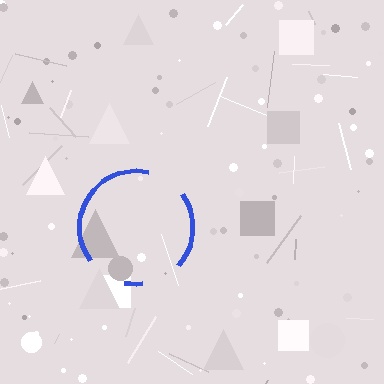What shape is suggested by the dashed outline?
The dashed outline suggests a circle.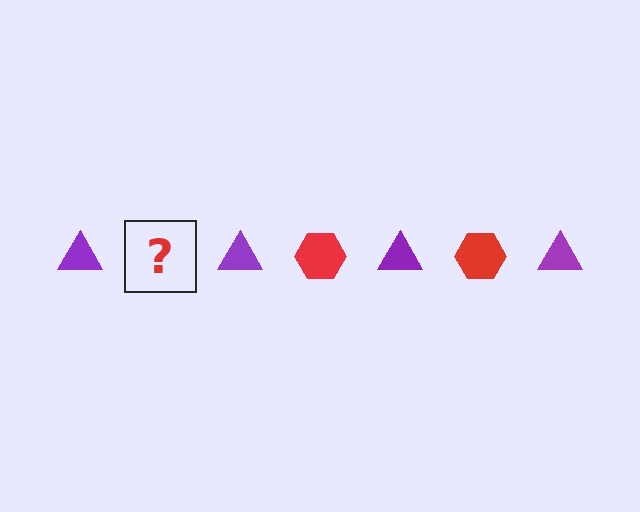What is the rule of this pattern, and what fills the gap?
The rule is that the pattern alternates between purple triangle and red hexagon. The gap should be filled with a red hexagon.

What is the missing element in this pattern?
The missing element is a red hexagon.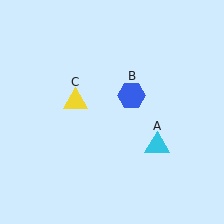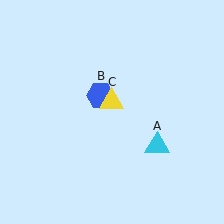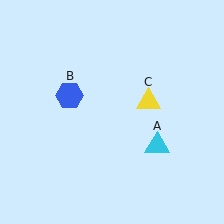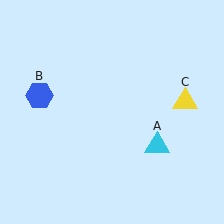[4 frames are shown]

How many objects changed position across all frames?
2 objects changed position: blue hexagon (object B), yellow triangle (object C).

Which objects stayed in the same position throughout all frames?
Cyan triangle (object A) remained stationary.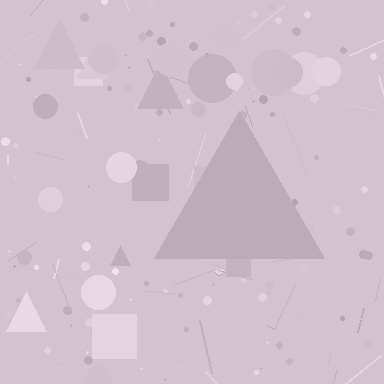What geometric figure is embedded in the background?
A triangle is embedded in the background.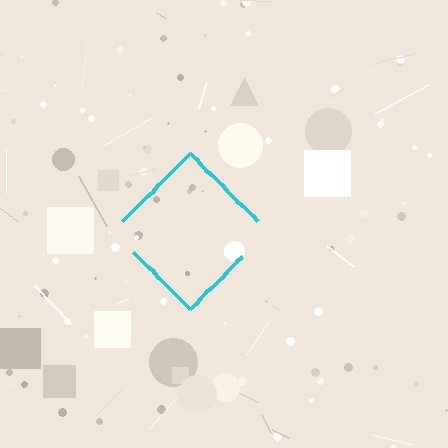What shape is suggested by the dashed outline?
The dashed outline suggests a diamond.